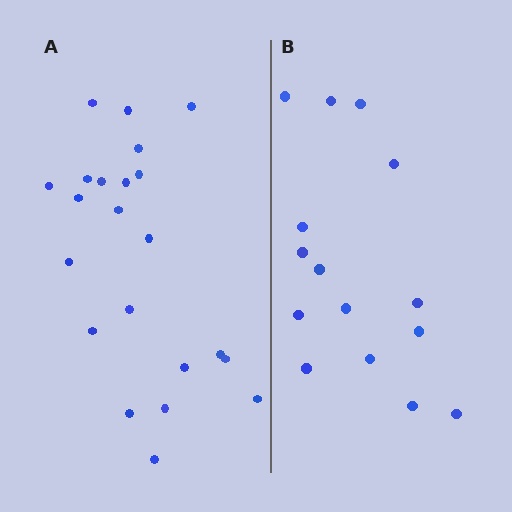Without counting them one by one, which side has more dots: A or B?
Region A (the left region) has more dots.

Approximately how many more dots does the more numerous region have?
Region A has roughly 8 or so more dots than region B.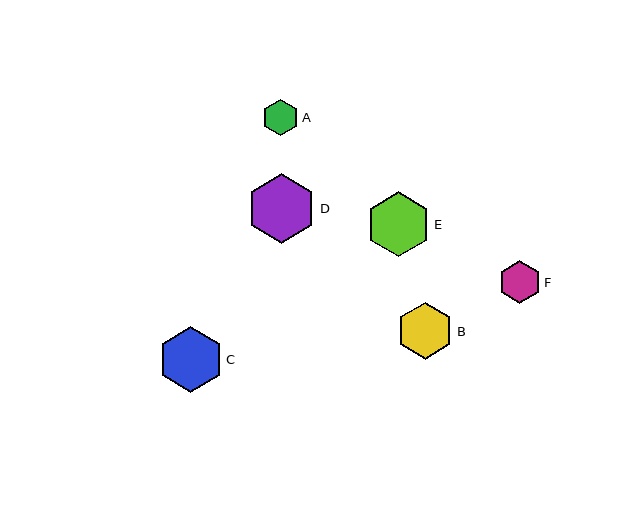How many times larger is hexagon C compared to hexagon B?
Hexagon C is approximately 1.1 times the size of hexagon B.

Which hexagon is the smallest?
Hexagon A is the smallest with a size of approximately 36 pixels.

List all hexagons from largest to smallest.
From largest to smallest: D, E, C, B, F, A.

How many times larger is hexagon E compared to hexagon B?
Hexagon E is approximately 1.1 times the size of hexagon B.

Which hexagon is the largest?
Hexagon D is the largest with a size of approximately 70 pixels.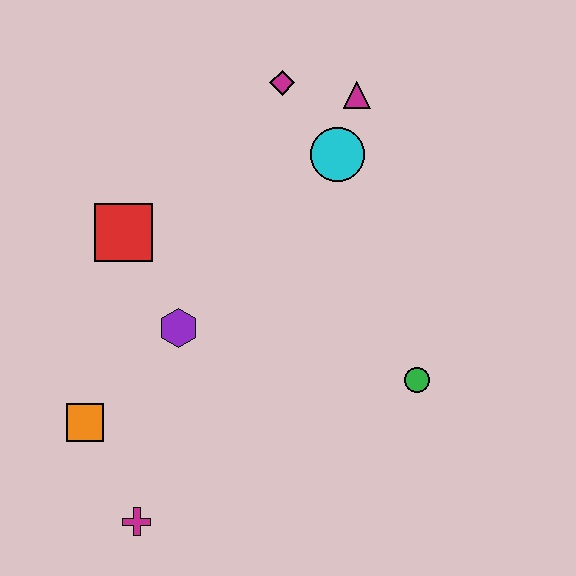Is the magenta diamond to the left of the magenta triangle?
Yes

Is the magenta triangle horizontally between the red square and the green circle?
Yes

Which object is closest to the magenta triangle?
The cyan circle is closest to the magenta triangle.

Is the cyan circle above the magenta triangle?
No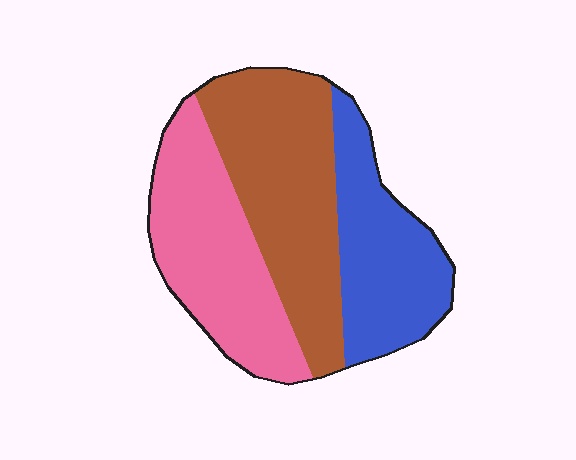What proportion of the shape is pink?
Pink takes up between a quarter and a half of the shape.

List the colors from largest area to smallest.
From largest to smallest: brown, pink, blue.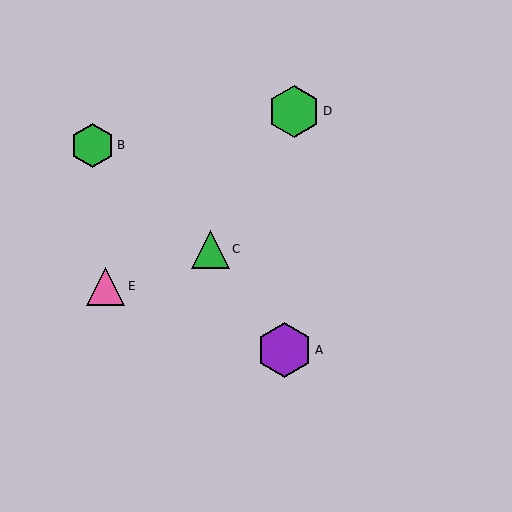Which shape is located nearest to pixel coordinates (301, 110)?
The green hexagon (labeled D) at (294, 111) is nearest to that location.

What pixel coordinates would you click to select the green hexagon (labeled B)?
Click at (92, 145) to select the green hexagon B.